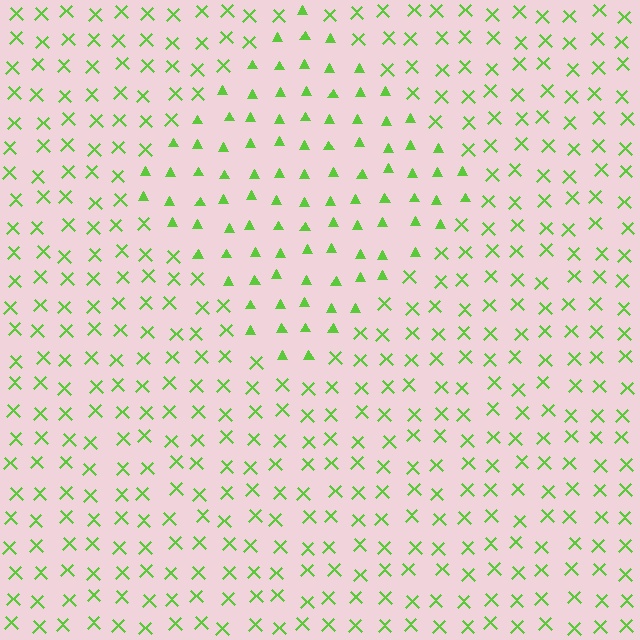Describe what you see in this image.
The image is filled with small lime elements arranged in a uniform grid. A diamond-shaped region contains triangles, while the surrounding area contains X marks. The boundary is defined purely by the change in element shape.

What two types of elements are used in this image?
The image uses triangles inside the diamond region and X marks outside it.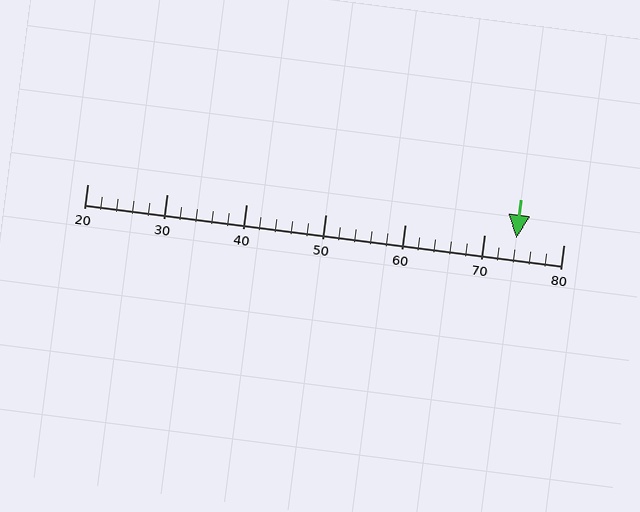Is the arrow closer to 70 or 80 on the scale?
The arrow is closer to 70.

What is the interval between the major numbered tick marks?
The major tick marks are spaced 10 units apart.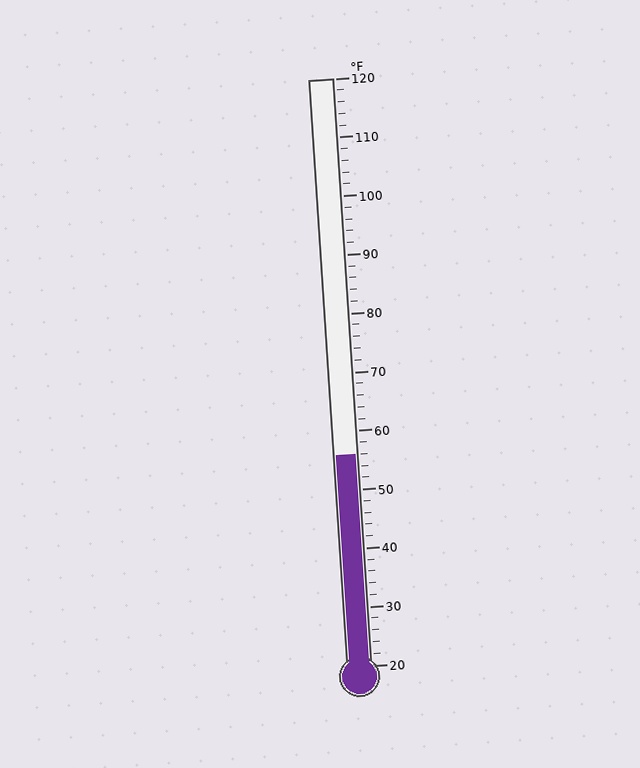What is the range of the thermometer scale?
The thermometer scale ranges from 20°F to 120°F.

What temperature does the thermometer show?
The thermometer shows approximately 56°F.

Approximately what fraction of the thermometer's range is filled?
The thermometer is filled to approximately 35% of its range.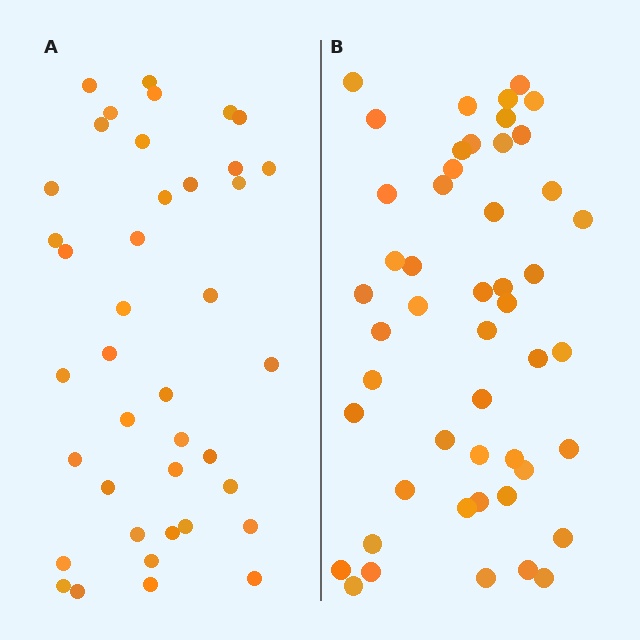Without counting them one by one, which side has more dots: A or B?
Region B (the right region) has more dots.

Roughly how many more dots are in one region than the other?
Region B has roughly 8 or so more dots than region A.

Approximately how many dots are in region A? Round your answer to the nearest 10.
About 40 dots.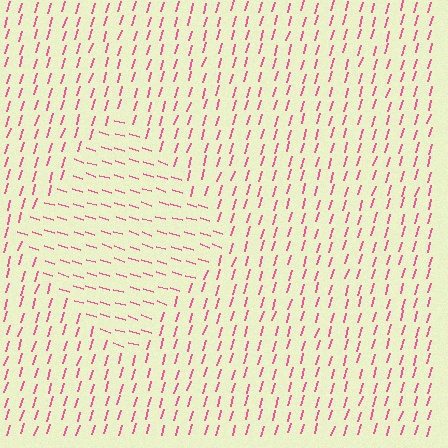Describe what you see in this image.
The image is filled with small pink line segments. A diamond region in the image has lines oriented differently from the surrounding lines, creating a visible texture boundary.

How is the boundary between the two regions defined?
The boundary is defined purely by a change in line orientation (approximately 89 degrees difference). All lines are the same color and thickness.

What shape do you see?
I see a diamond.